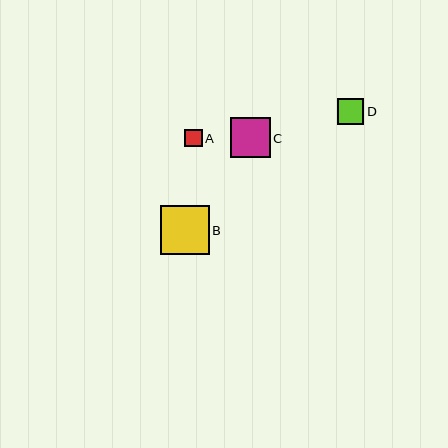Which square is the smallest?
Square A is the smallest with a size of approximately 17 pixels.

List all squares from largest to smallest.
From largest to smallest: B, C, D, A.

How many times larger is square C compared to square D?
Square C is approximately 1.6 times the size of square D.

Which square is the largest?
Square B is the largest with a size of approximately 49 pixels.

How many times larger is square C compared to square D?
Square C is approximately 1.6 times the size of square D.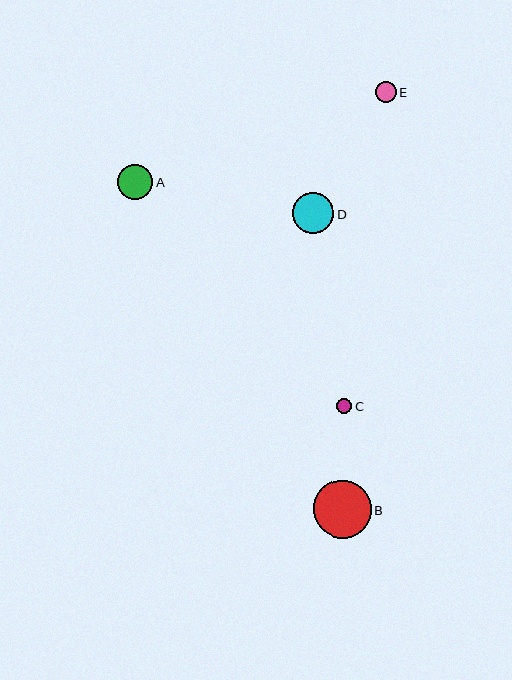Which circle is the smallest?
Circle C is the smallest with a size of approximately 15 pixels.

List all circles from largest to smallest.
From largest to smallest: B, D, A, E, C.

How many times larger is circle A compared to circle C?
Circle A is approximately 2.3 times the size of circle C.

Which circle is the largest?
Circle B is the largest with a size of approximately 58 pixels.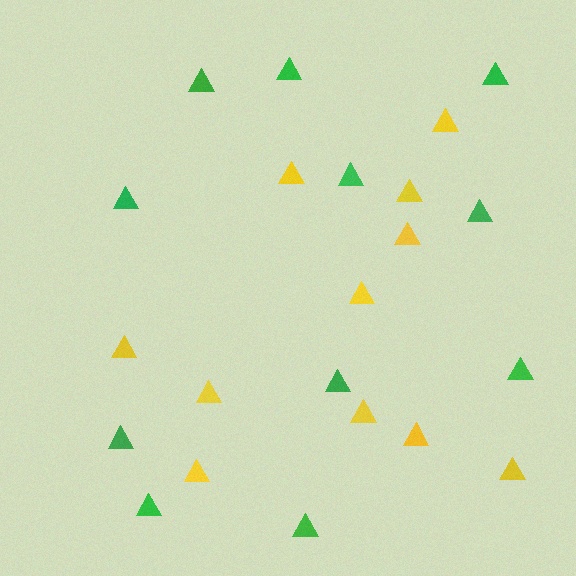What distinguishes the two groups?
There are 2 groups: one group of yellow triangles (11) and one group of green triangles (11).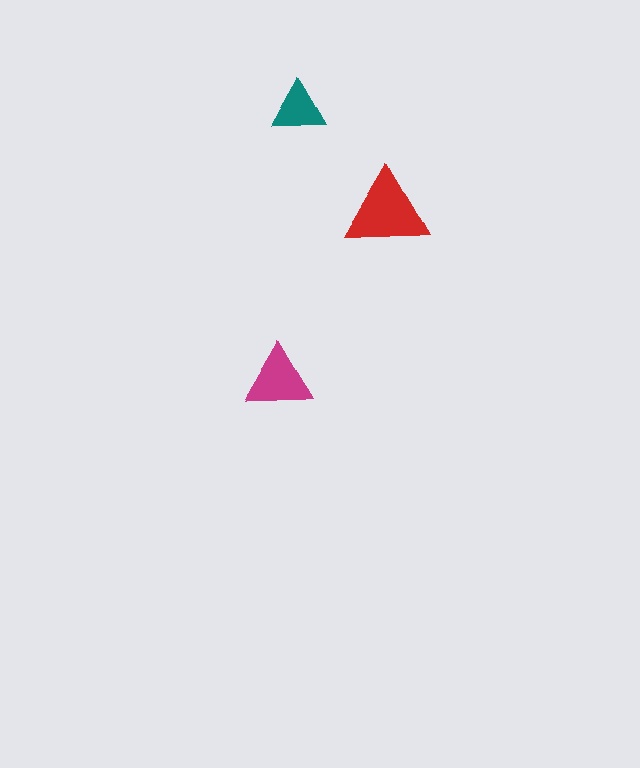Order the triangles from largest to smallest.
the red one, the magenta one, the teal one.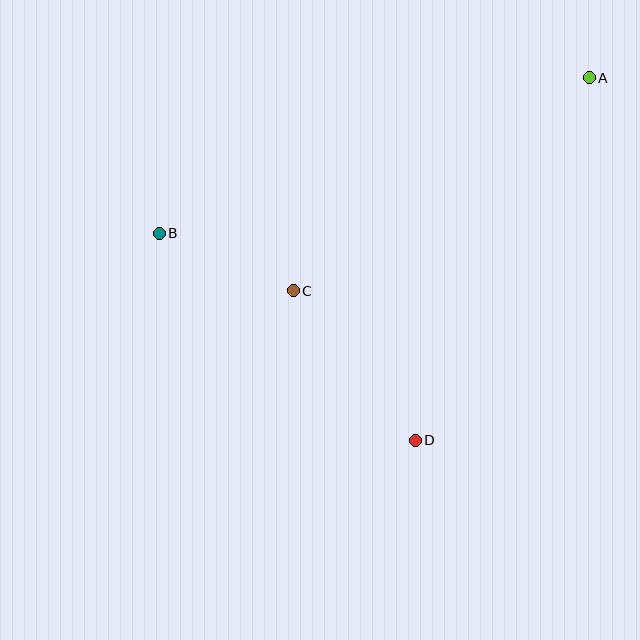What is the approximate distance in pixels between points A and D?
The distance between A and D is approximately 402 pixels.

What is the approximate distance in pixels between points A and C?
The distance between A and C is approximately 365 pixels.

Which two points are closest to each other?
Points B and C are closest to each other.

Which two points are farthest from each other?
Points A and B are farthest from each other.